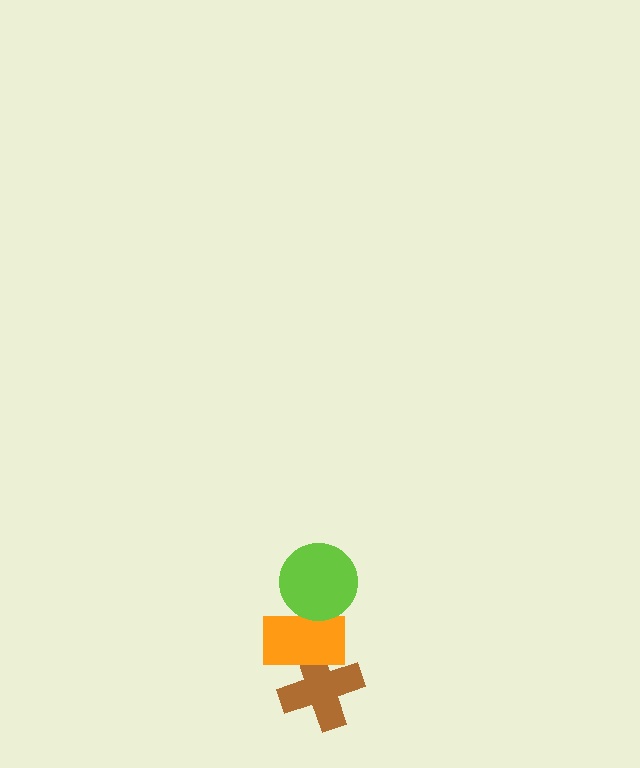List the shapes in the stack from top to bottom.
From top to bottom: the lime circle, the orange rectangle, the brown cross.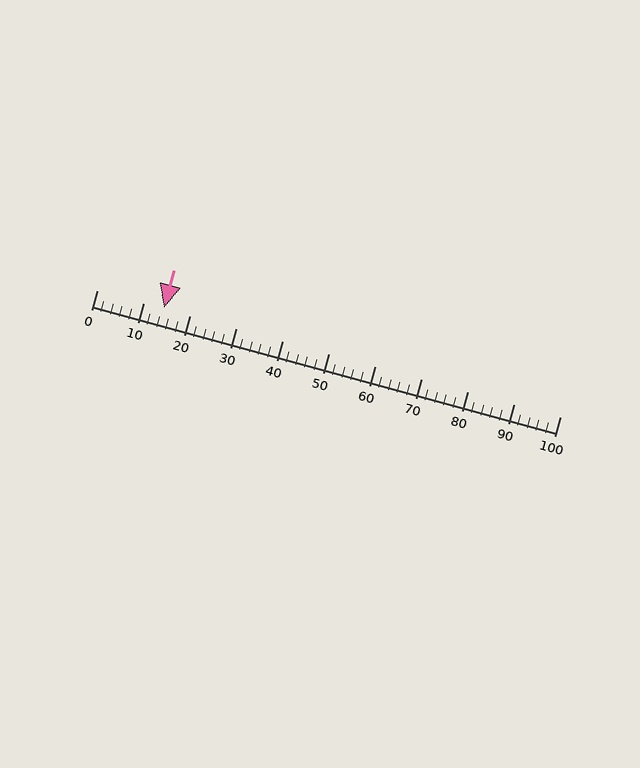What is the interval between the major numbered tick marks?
The major tick marks are spaced 10 units apart.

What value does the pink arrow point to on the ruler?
The pink arrow points to approximately 14.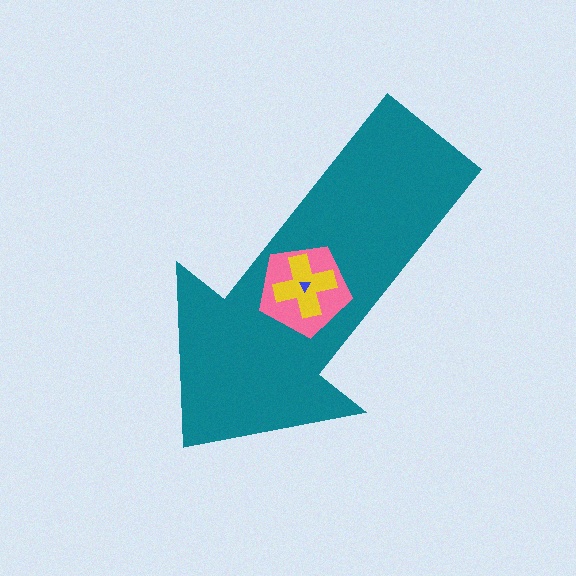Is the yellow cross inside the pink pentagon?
Yes.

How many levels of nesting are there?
4.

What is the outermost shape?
The teal arrow.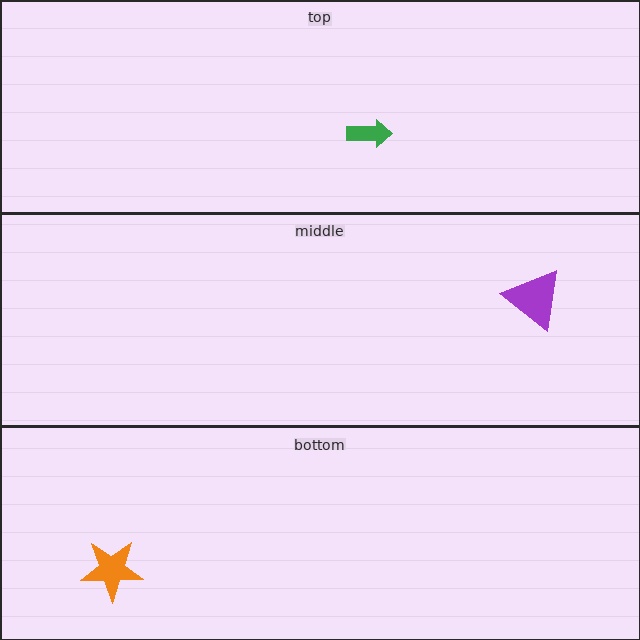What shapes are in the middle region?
The purple triangle.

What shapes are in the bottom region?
The orange star.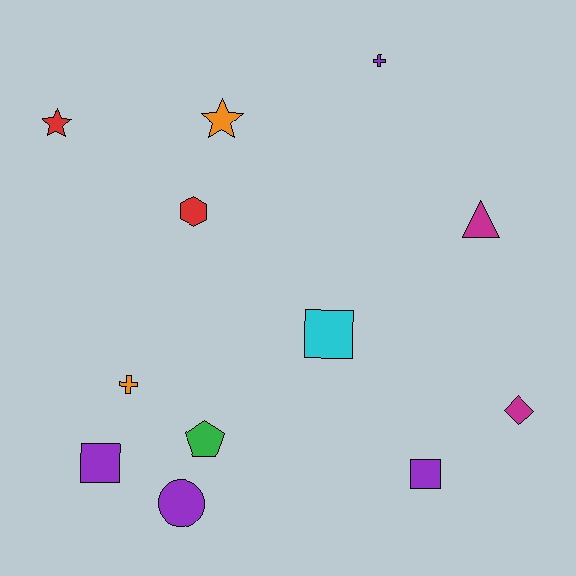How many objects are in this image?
There are 12 objects.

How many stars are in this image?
There are 2 stars.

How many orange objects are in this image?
There are 2 orange objects.